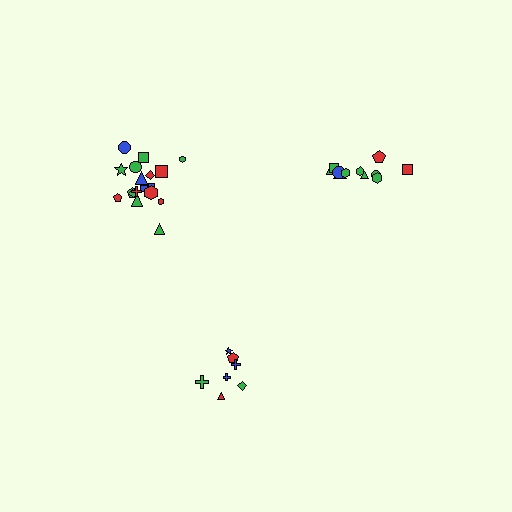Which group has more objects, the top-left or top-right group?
The top-left group.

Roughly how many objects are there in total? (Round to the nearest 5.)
Roughly 35 objects in total.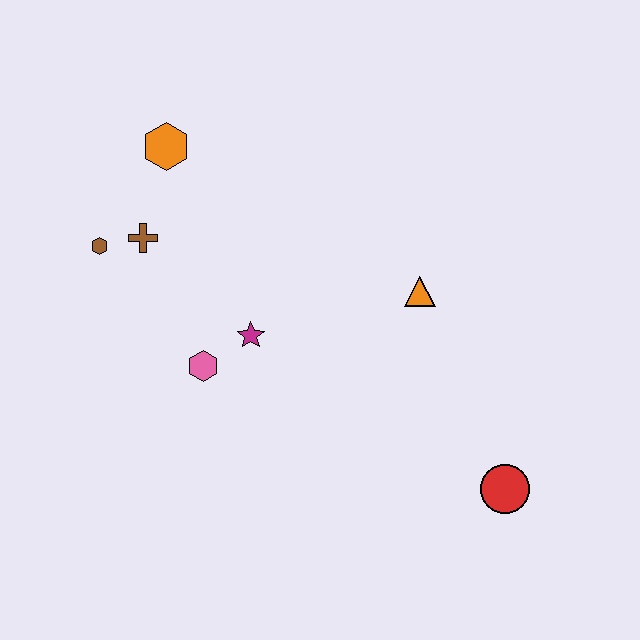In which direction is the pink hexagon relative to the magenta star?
The pink hexagon is to the left of the magenta star.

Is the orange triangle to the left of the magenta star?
No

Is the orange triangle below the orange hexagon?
Yes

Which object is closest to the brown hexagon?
The brown cross is closest to the brown hexagon.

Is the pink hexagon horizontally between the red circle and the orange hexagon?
Yes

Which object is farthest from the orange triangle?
The brown hexagon is farthest from the orange triangle.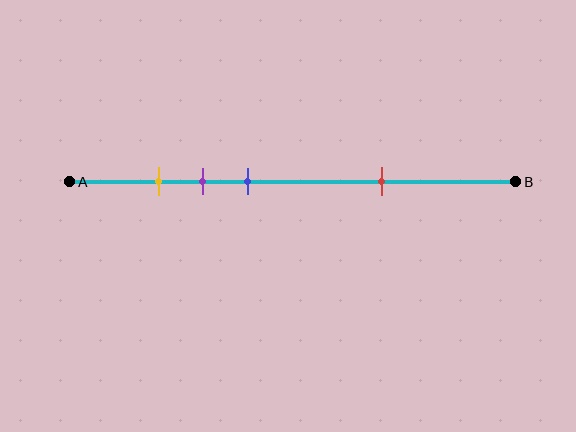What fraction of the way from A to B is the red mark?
The red mark is approximately 70% (0.7) of the way from A to B.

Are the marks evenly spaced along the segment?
No, the marks are not evenly spaced.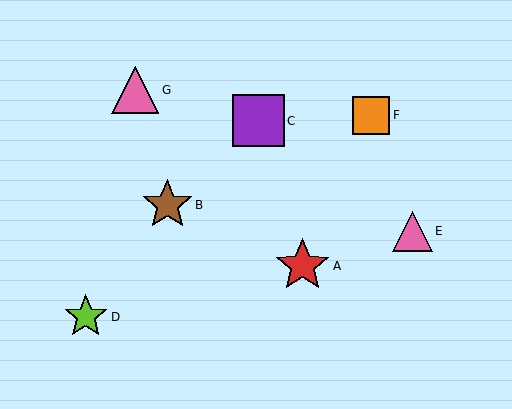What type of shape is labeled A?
Shape A is a red star.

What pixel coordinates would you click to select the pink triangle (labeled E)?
Click at (412, 231) to select the pink triangle E.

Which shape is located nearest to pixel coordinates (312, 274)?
The red star (labeled A) at (303, 266) is nearest to that location.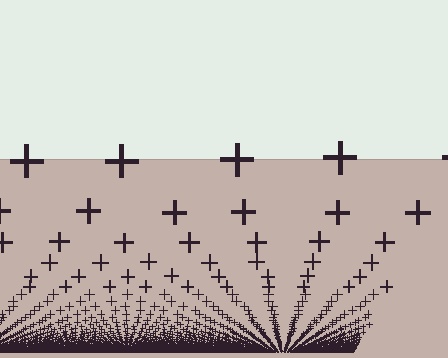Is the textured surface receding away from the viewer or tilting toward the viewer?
The surface appears to tilt toward the viewer. Texture elements get larger and sparser toward the top.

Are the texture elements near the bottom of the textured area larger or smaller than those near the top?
Smaller. The gradient is inverted — elements near the bottom are smaller and denser.